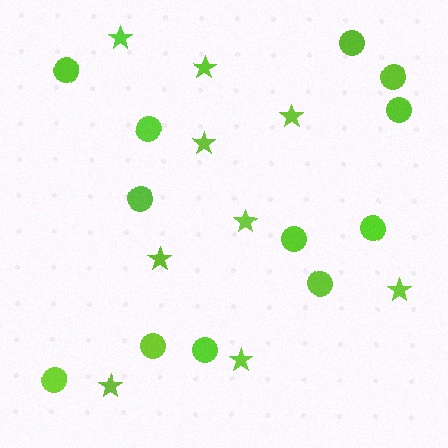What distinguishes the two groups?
There are 2 groups: one group of circles (12) and one group of stars (9).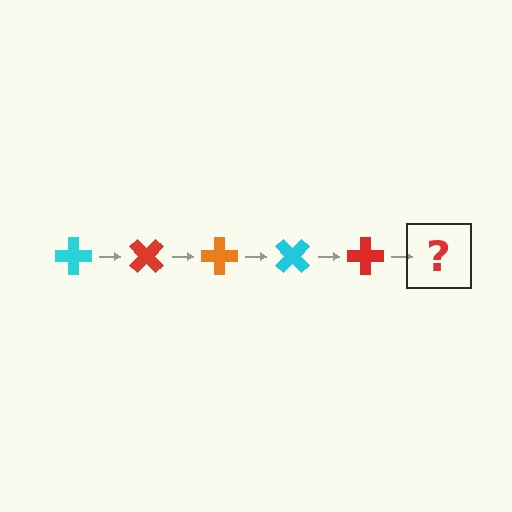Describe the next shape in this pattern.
It should be an orange cross, rotated 225 degrees from the start.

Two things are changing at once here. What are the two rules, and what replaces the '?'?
The two rules are that it rotates 45 degrees each step and the color cycles through cyan, red, and orange. The '?' should be an orange cross, rotated 225 degrees from the start.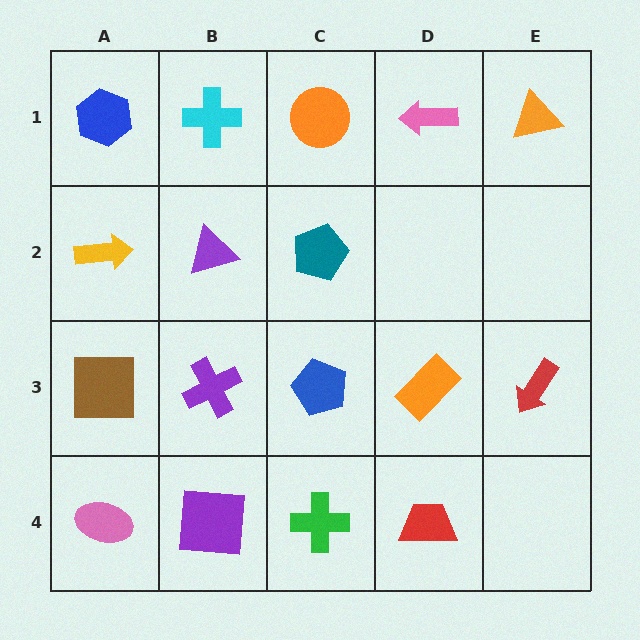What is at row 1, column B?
A cyan cross.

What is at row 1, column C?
An orange circle.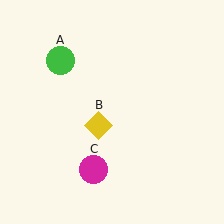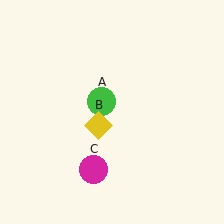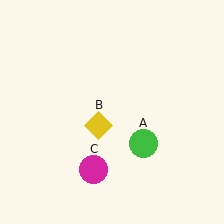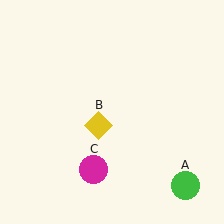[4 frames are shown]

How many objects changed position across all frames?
1 object changed position: green circle (object A).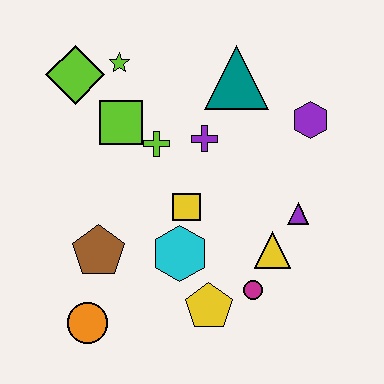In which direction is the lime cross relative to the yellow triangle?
The lime cross is to the left of the yellow triangle.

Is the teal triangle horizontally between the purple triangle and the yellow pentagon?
Yes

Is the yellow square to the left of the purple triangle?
Yes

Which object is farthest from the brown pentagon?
The purple hexagon is farthest from the brown pentagon.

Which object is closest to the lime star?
The lime diamond is closest to the lime star.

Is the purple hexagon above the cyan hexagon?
Yes